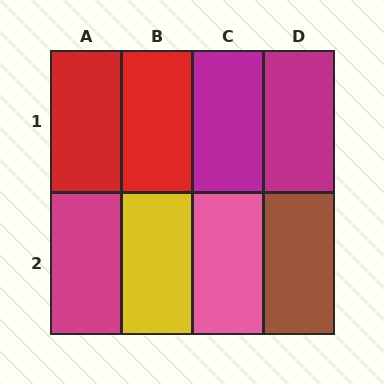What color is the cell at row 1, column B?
Red.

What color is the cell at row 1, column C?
Magenta.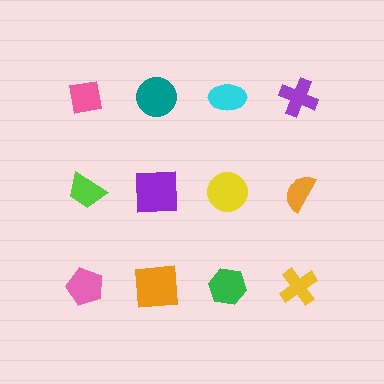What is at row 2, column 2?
A purple square.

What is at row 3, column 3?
A green hexagon.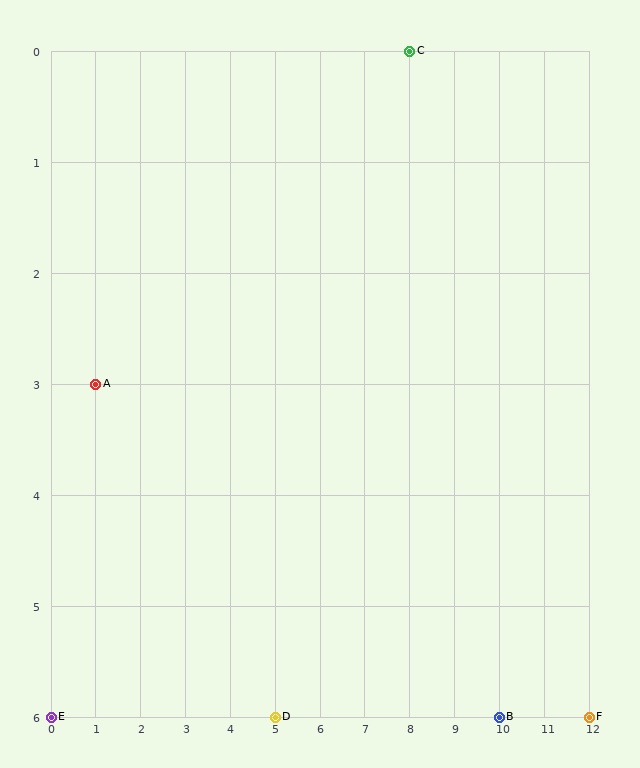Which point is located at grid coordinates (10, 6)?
Point B is at (10, 6).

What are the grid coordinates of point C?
Point C is at grid coordinates (8, 0).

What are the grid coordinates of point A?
Point A is at grid coordinates (1, 3).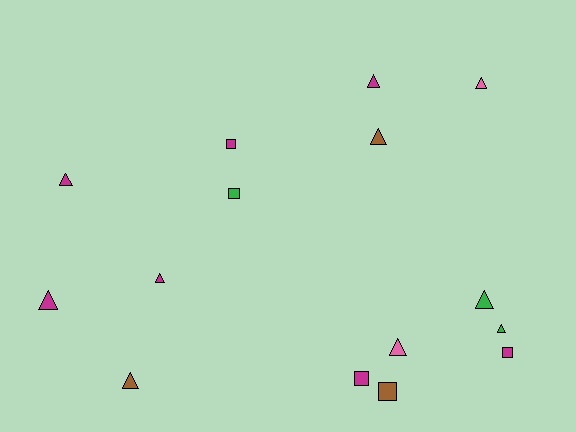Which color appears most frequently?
Magenta, with 7 objects.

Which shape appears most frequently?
Triangle, with 10 objects.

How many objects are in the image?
There are 15 objects.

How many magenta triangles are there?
There are 4 magenta triangles.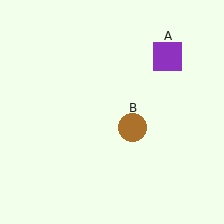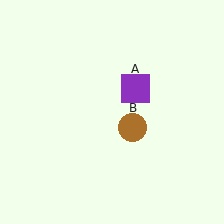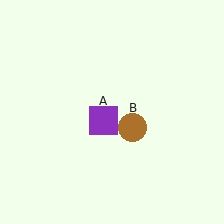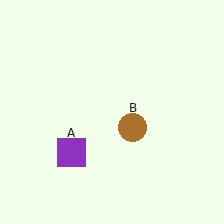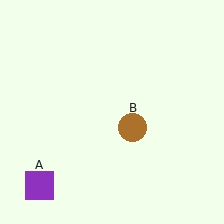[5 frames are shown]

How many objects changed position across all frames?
1 object changed position: purple square (object A).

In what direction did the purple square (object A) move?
The purple square (object A) moved down and to the left.